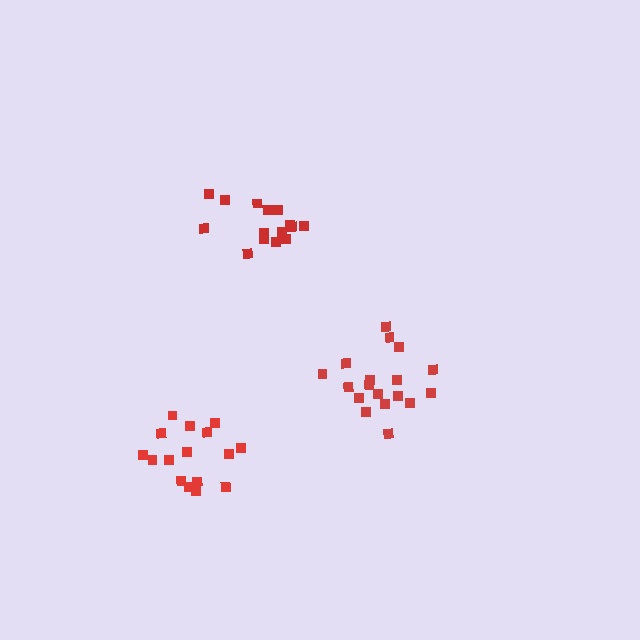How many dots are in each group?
Group 1: 18 dots, Group 2: 16 dots, Group 3: 15 dots (49 total).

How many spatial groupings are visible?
There are 3 spatial groupings.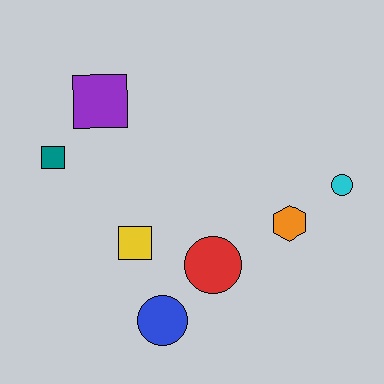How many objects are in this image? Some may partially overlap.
There are 7 objects.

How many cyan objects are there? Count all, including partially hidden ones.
There is 1 cyan object.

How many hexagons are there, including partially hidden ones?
There is 1 hexagon.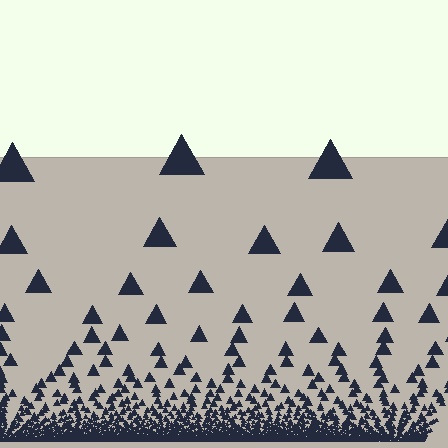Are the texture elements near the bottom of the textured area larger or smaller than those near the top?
Smaller. The gradient is inverted — elements near the bottom are smaller and denser.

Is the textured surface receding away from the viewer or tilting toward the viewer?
The surface appears to tilt toward the viewer. Texture elements get larger and sparser toward the top.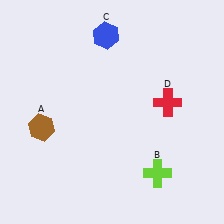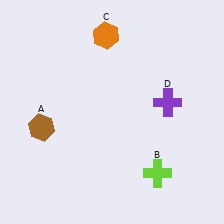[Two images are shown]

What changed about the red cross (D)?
In Image 1, D is red. In Image 2, it changed to purple.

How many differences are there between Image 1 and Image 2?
There are 2 differences between the two images.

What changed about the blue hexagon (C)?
In Image 1, C is blue. In Image 2, it changed to orange.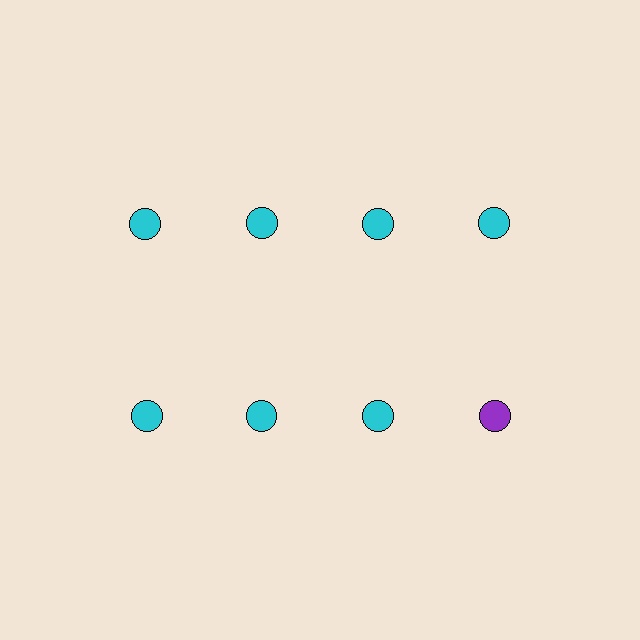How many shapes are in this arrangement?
There are 8 shapes arranged in a grid pattern.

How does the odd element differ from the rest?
It has a different color: purple instead of cyan.